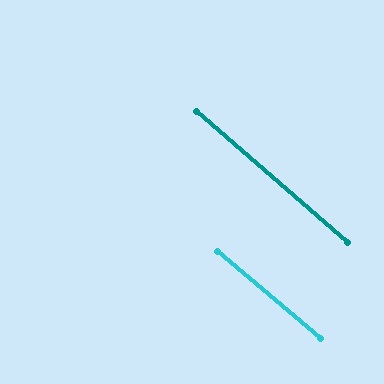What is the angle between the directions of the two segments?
Approximately 1 degree.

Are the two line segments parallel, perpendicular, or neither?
Parallel — their directions differ by only 0.6°.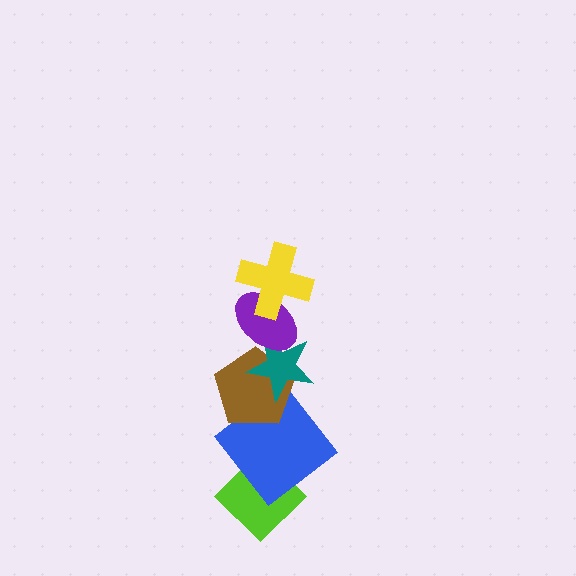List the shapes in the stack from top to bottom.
From top to bottom: the yellow cross, the purple ellipse, the teal star, the brown pentagon, the blue diamond, the lime diamond.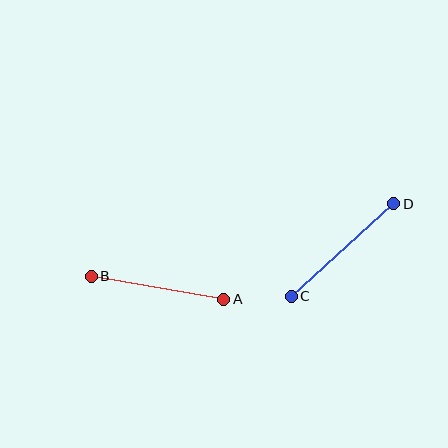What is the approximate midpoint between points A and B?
The midpoint is at approximately (157, 288) pixels.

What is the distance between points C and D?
The distance is approximately 138 pixels.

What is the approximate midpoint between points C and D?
The midpoint is at approximately (342, 250) pixels.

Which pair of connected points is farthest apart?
Points C and D are farthest apart.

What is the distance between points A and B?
The distance is approximately 135 pixels.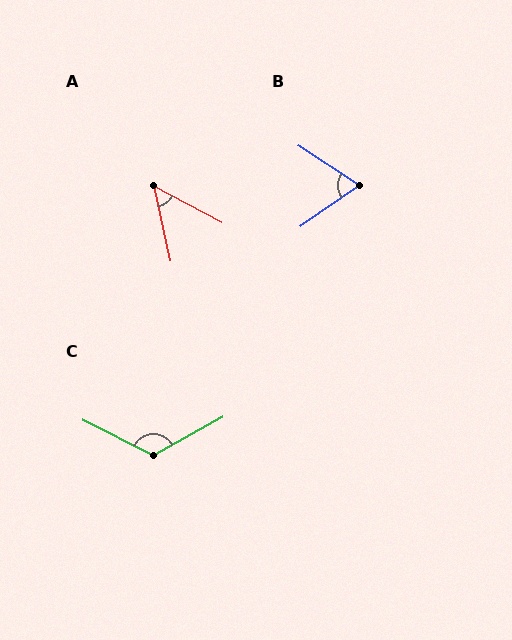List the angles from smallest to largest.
A (50°), B (68°), C (125°).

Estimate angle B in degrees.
Approximately 68 degrees.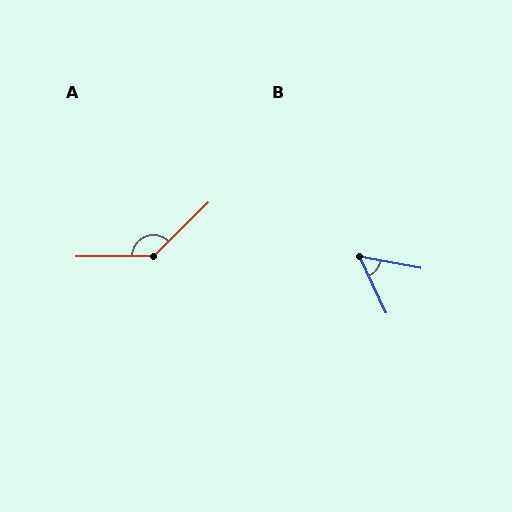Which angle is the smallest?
B, at approximately 54 degrees.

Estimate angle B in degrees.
Approximately 54 degrees.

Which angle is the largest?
A, at approximately 136 degrees.